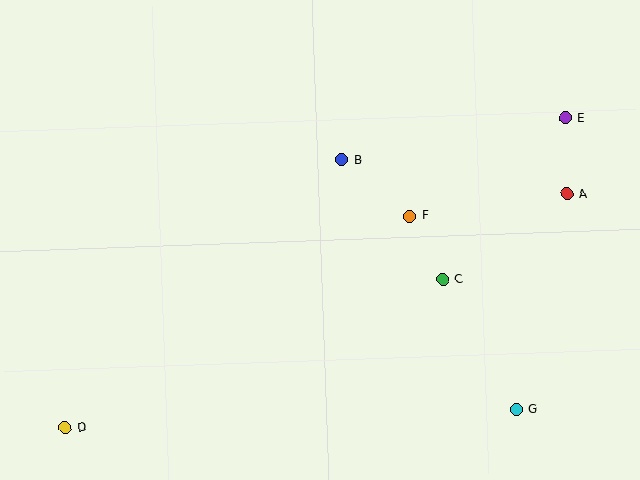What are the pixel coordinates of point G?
Point G is at (516, 409).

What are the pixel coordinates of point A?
Point A is at (567, 194).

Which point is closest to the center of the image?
Point B at (342, 160) is closest to the center.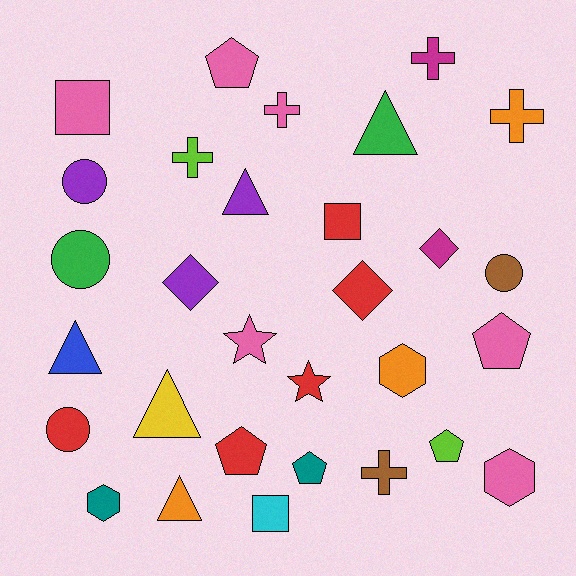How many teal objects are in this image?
There are 2 teal objects.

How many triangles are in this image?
There are 5 triangles.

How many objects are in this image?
There are 30 objects.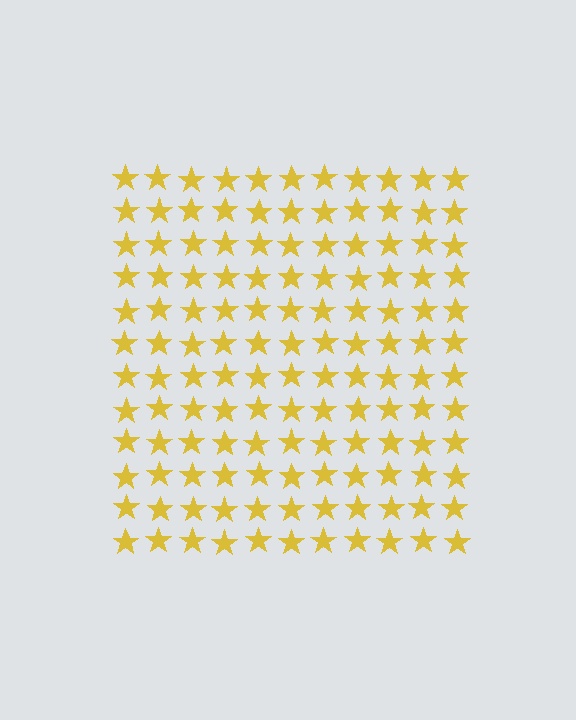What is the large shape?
The large shape is a square.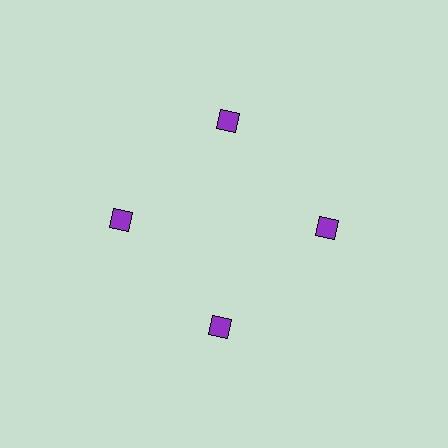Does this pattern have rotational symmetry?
Yes, this pattern has 4-fold rotational symmetry. It looks the same after rotating 90 degrees around the center.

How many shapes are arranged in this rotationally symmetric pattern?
There are 4 shapes, arranged in 4 groups of 1.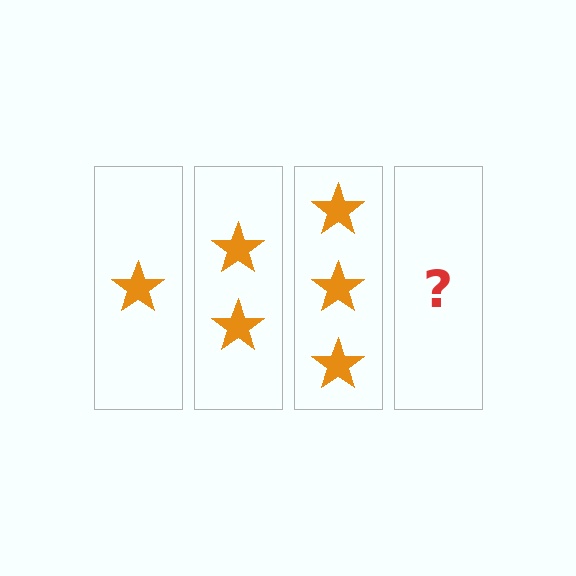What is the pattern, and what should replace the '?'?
The pattern is that each step adds one more star. The '?' should be 4 stars.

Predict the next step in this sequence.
The next step is 4 stars.